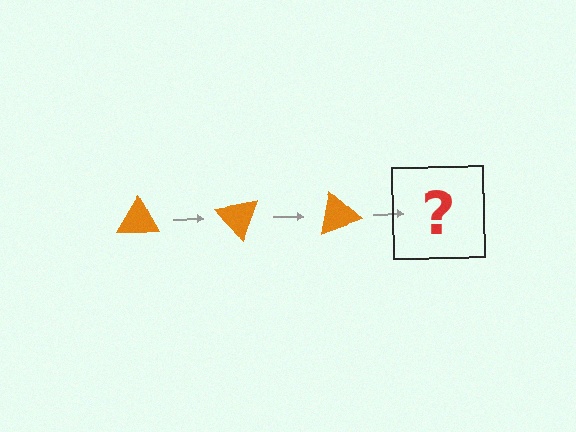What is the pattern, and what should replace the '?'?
The pattern is that the triangle rotates 50 degrees each step. The '?' should be an orange triangle rotated 150 degrees.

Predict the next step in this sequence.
The next step is an orange triangle rotated 150 degrees.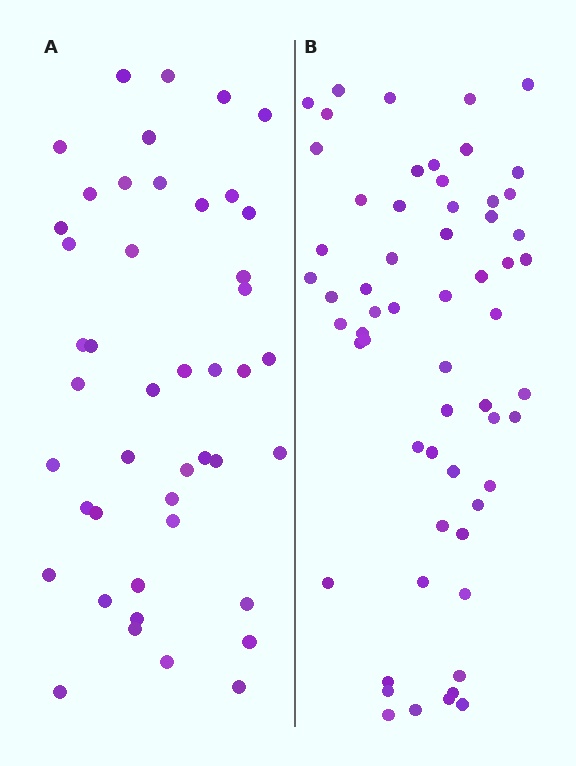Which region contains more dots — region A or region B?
Region B (the right region) has more dots.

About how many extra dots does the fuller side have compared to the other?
Region B has approximately 15 more dots than region A.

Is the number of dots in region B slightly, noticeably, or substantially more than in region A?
Region B has noticeably more, but not dramatically so. The ratio is roughly 1.3 to 1.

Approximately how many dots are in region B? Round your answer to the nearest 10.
About 60 dots.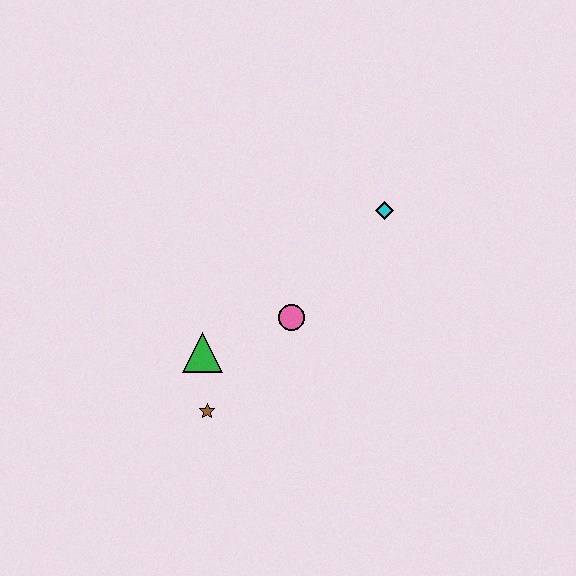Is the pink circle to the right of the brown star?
Yes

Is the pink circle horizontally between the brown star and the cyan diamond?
Yes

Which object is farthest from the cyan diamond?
The brown star is farthest from the cyan diamond.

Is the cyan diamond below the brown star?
No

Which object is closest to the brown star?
The green triangle is closest to the brown star.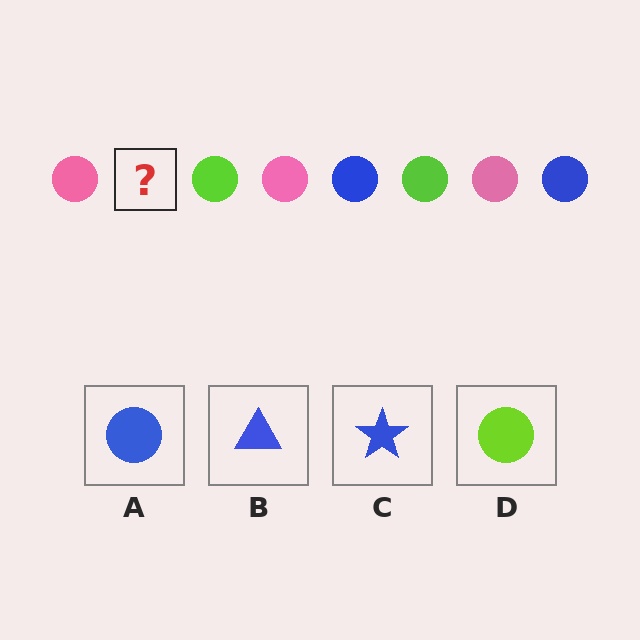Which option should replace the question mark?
Option A.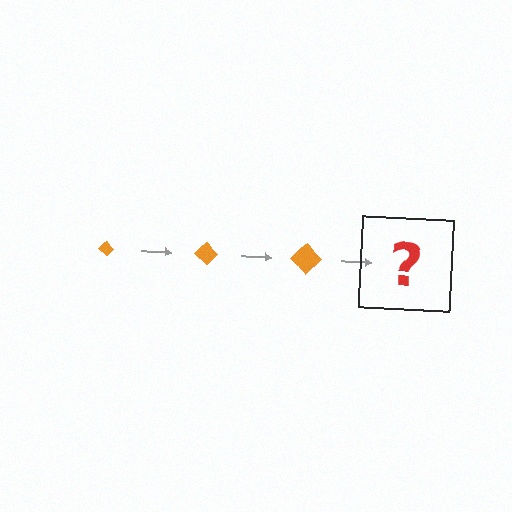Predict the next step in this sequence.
The next step is an orange diamond, larger than the previous one.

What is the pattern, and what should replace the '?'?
The pattern is that the diamond gets progressively larger each step. The '?' should be an orange diamond, larger than the previous one.